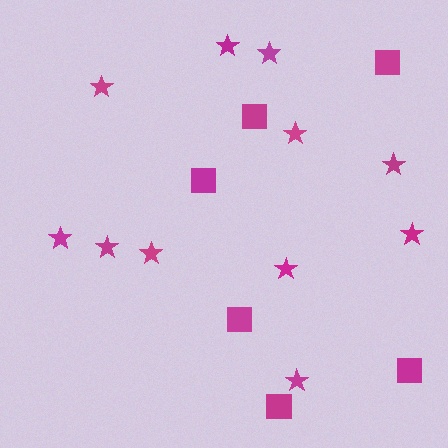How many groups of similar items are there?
There are 2 groups: one group of squares (6) and one group of stars (11).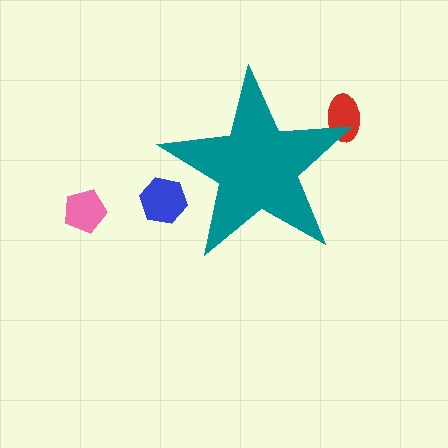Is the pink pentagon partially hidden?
No, the pink pentagon is fully visible.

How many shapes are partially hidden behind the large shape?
2 shapes are partially hidden.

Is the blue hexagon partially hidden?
Yes, the blue hexagon is partially hidden behind the teal star.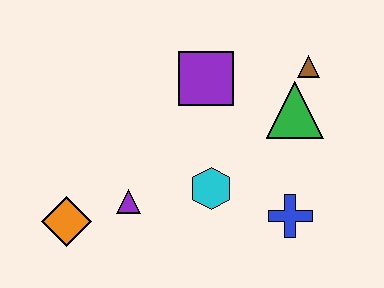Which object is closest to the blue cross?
The cyan hexagon is closest to the blue cross.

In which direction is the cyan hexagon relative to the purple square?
The cyan hexagon is below the purple square.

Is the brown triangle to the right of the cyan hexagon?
Yes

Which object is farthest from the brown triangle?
The orange diamond is farthest from the brown triangle.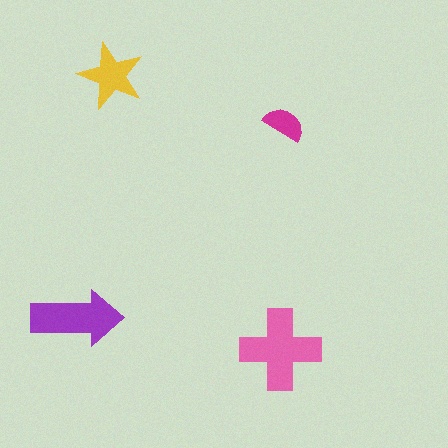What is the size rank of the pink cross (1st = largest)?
1st.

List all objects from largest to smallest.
The pink cross, the purple arrow, the yellow star, the magenta semicircle.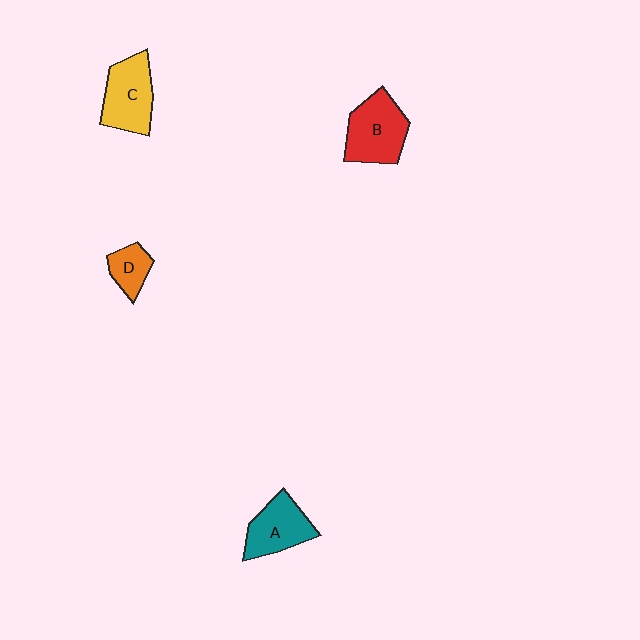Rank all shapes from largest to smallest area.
From largest to smallest: B (red), C (yellow), A (teal), D (orange).